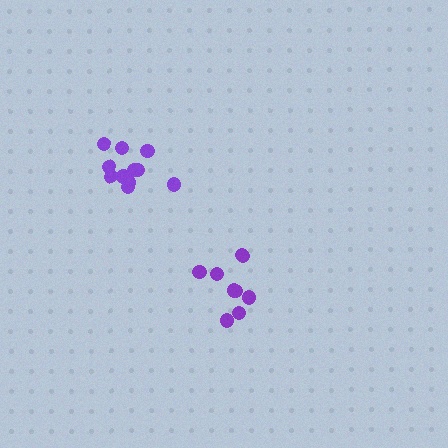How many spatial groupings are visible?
There are 2 spatial groupings.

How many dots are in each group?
Group 1: 11 dots, Group 2: 9 dots (20 total).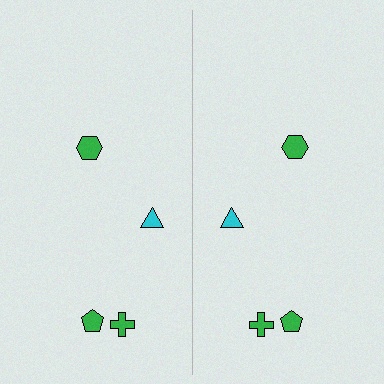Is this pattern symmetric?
Yes, this pattern has bilateral (reflection) symmetry.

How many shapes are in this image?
There are 8 shapes in this image.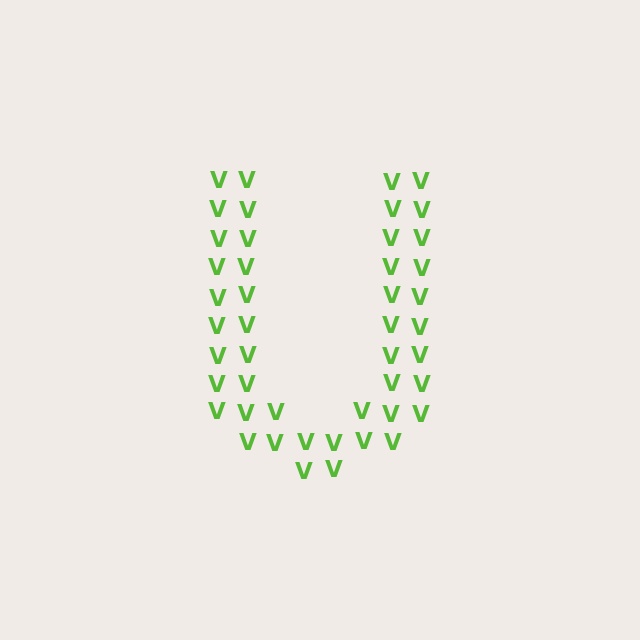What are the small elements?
The small elements are letter V's.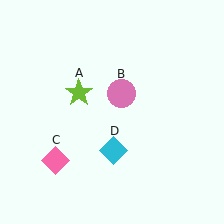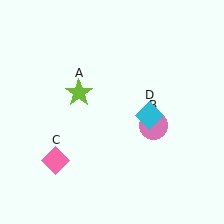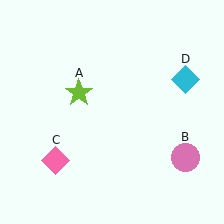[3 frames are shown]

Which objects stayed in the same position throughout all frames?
Lime star (object A) and pink diamond (object C) remained stationary.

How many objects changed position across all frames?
2 objects changed position: pink circle (object B), cyan diamond (object D).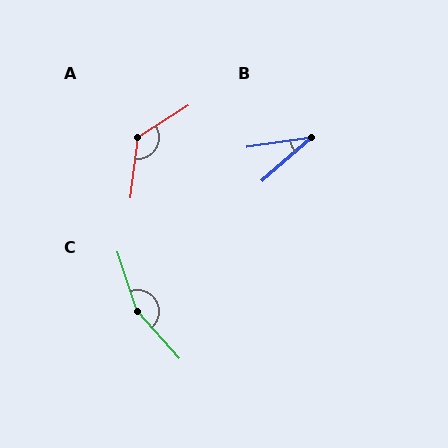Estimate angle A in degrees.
Approximately 130 degrees.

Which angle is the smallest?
B, at approximately 33 degrees.